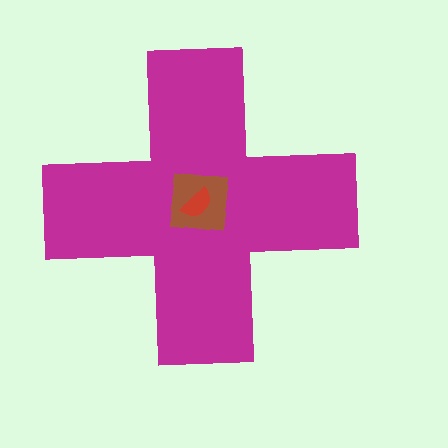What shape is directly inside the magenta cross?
The brown square.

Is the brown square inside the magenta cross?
Yes.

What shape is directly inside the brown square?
The red semicircle.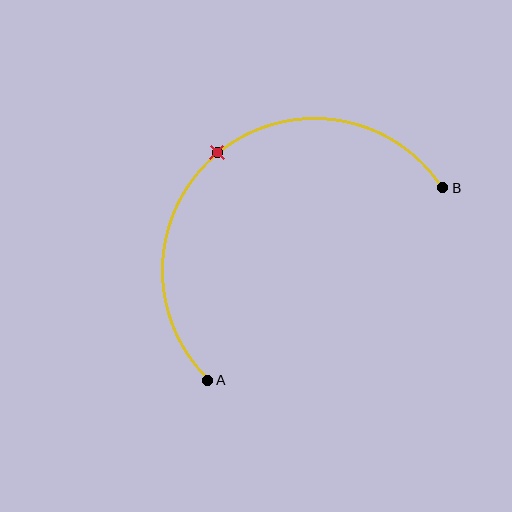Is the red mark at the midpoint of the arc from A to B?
Yes. The red mark lies on the arc at equal arc-length from both A and B — it is the arc midpoint.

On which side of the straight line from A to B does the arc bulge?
The arc bulges above and to the left of the straight line connecting A and B.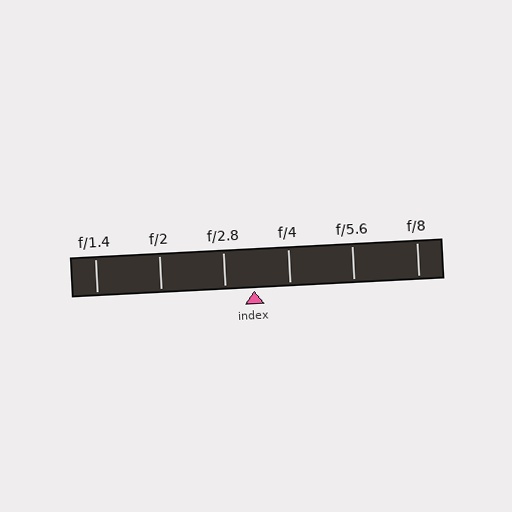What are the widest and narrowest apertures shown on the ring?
The widest aperture shown is f/1.4 and the narrowest is f/8.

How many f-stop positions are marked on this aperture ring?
There are 6 f-stop positions marked.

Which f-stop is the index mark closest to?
The index mark is closest to f/2.8.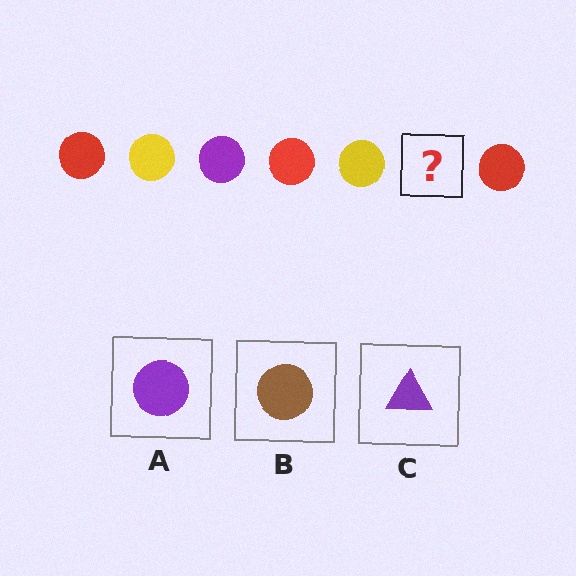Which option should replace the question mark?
Option A.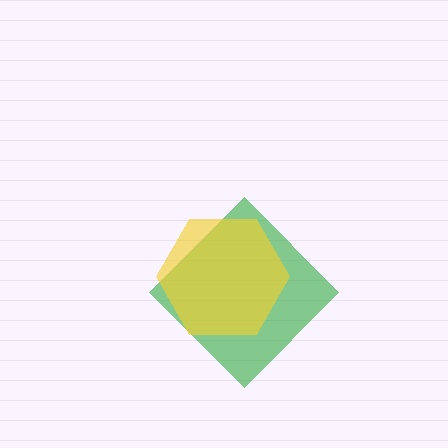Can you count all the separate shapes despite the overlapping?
Yes, there are 2 separate shapes.